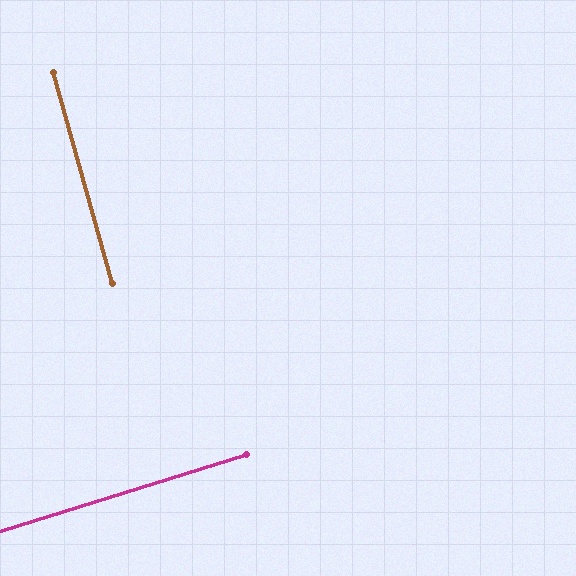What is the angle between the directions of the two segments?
Approximately 88 degrees.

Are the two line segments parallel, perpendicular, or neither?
Perpendicular — they meet at approximately 88°.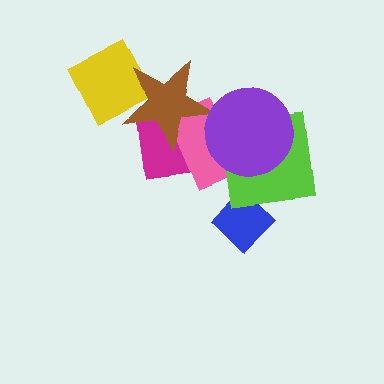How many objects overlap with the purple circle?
2 objects overlap with the purple circle.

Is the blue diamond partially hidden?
Yes, it is partially covered by another shape.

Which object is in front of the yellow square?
The brown star is in front of the yellow square.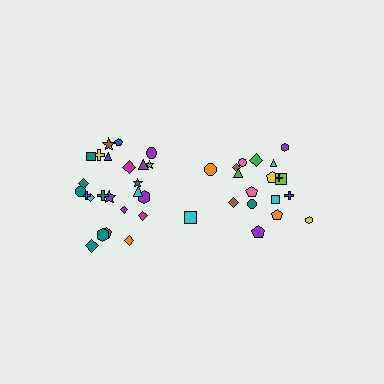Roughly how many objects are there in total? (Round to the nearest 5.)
Roughly 45 objects in total.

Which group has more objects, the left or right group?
The left group.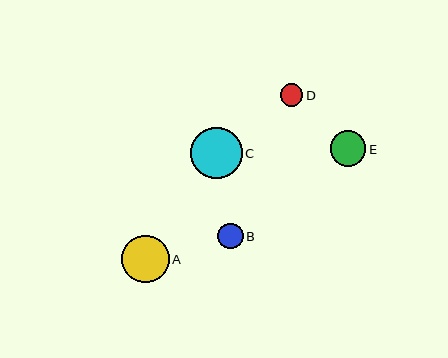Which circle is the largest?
Circle C is the largest with a size of approximately 52 pixels.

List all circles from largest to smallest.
From largest to smallest: C, A, E, B, D.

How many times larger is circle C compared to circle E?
Circle C is approximately 1.5 times the size of circle E.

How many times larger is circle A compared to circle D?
Circle A is approximately 2.1 times the size of circle D.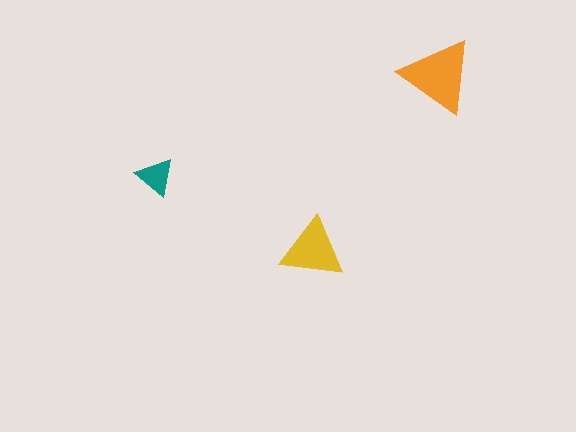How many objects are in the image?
There are 3 objects in the image.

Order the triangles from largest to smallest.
the orange one, the yellow one, the teal one.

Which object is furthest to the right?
The orange triangle is rightmost.